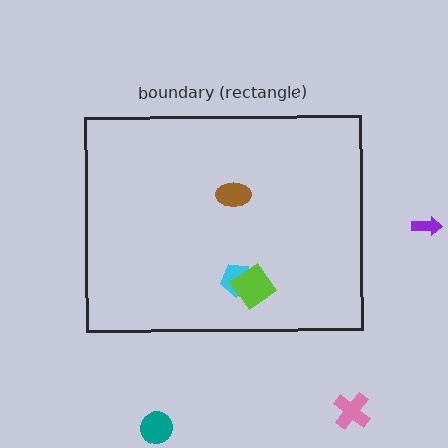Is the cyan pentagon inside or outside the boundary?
Inside.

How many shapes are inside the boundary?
3 inside, 3 outside.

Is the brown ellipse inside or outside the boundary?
Inside.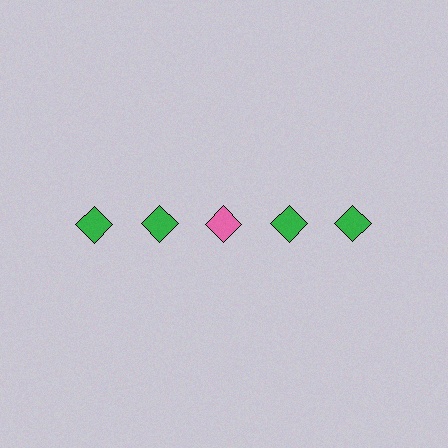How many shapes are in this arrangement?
There are 5 shapes arranged in a grid pattern.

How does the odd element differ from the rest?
It has a different color: pink instead of green.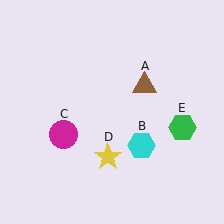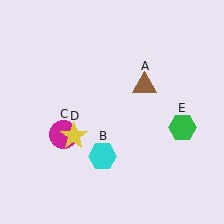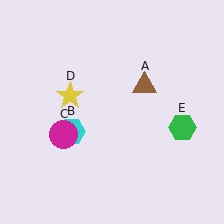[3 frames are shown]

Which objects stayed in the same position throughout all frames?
Brown triangle (object A) and magenta circle (object C) and green hexagon (object E) remained stationary.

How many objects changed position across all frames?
2 objects changed position: cyan hexagon (object B), yellow star (object D).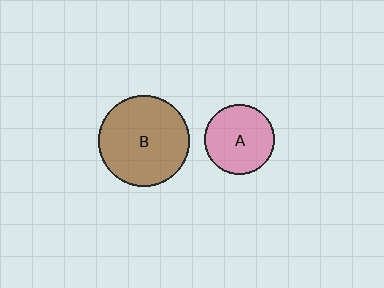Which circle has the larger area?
Circle B (brown).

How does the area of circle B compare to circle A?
Approximately 1.7 times.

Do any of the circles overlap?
No, none of the circles overlap.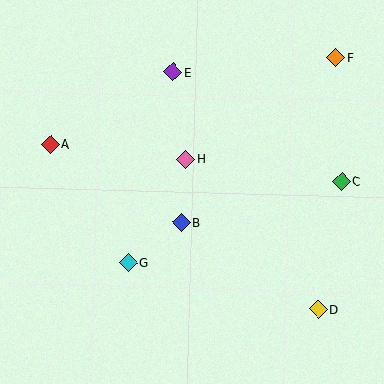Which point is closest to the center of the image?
Point B at (181, 222) is closest to the center.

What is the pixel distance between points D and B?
The distance between D and B is 162 pixels.